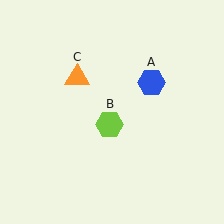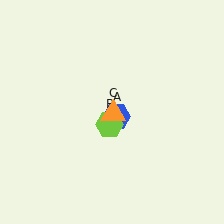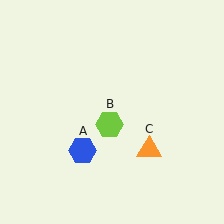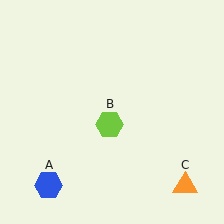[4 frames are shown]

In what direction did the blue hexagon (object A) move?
The blue hexagon (object A) moved down and to the left.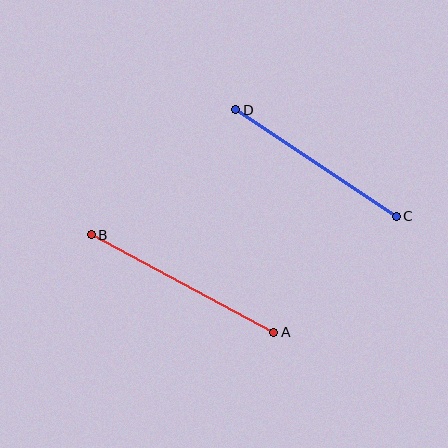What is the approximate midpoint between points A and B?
The midpoint is at approximately (183, 284) pixels.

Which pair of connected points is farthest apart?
Points A and B are farthest apart.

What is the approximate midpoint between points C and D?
The midpoint is at approximately (316, 163) pixels.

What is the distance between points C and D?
The distance is approximately 192 pixels.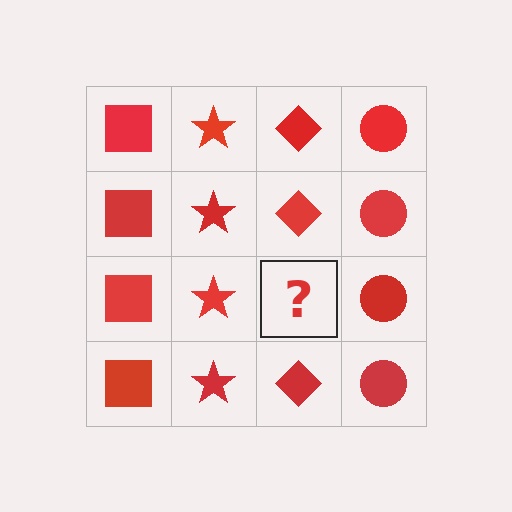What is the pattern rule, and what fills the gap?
The rule is that each column has a consistent shape. The gap should be filled with a red diamond.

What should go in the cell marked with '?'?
The missing cell should contain a red diamond.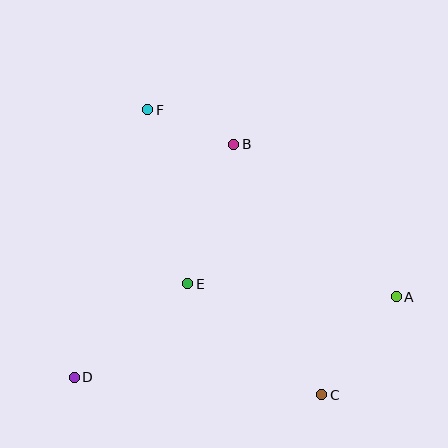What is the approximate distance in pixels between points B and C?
The distance between B and C is approximately 265 pixels.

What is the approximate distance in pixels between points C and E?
The distance between C and E is approximately 174 pixels.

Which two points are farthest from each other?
Points C and F are farthest from each other.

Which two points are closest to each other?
Points B and F are closest to each other.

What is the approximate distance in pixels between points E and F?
The distance between E and F is approximately 178 pixels.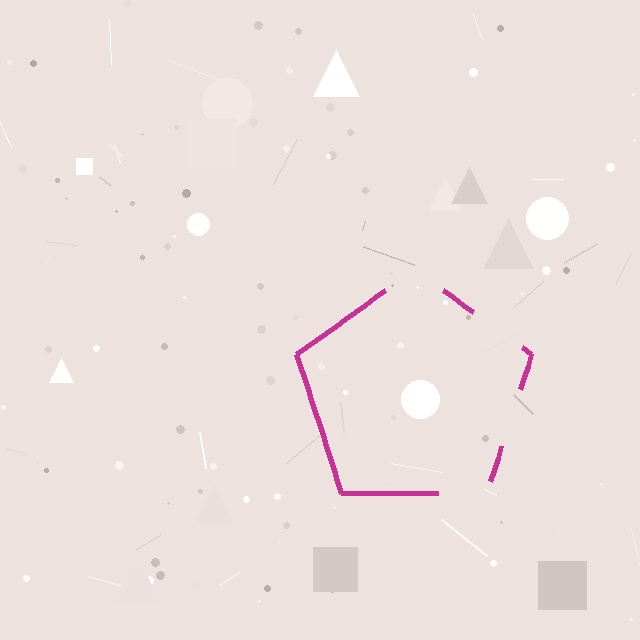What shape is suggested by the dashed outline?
The dashed outline suggests a pentagon.